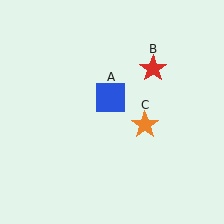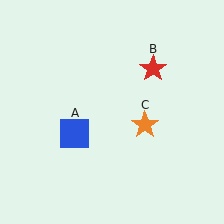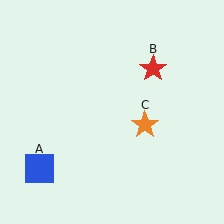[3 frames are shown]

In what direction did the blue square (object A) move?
The blue square (object A) moved down and to the left.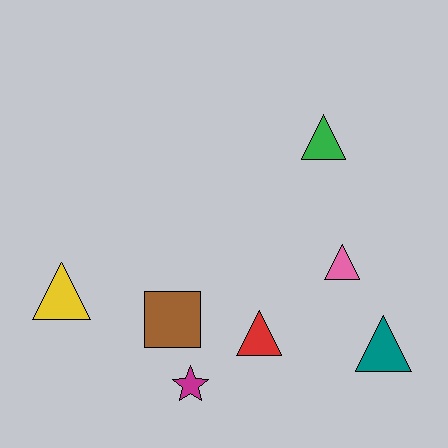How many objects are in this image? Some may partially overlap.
There are 7 objects.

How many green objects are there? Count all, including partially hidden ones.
There is 1 green object.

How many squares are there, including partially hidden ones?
There is 1 square.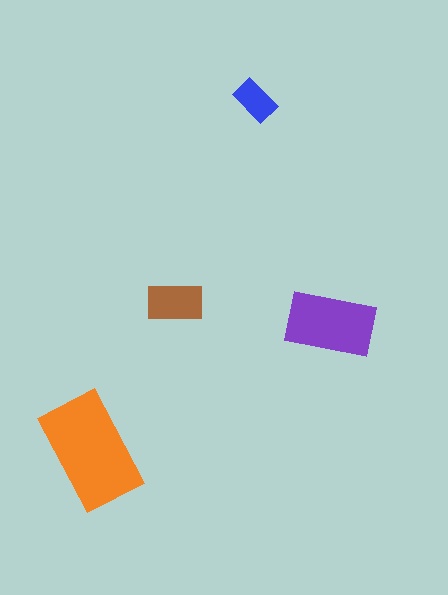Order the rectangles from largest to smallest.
the orange one, the purple one, the brown one, the blue one.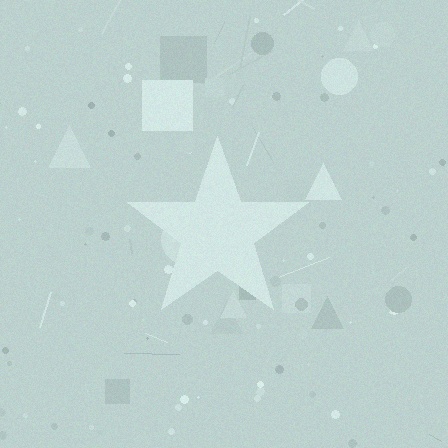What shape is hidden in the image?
A star is hidden in the image.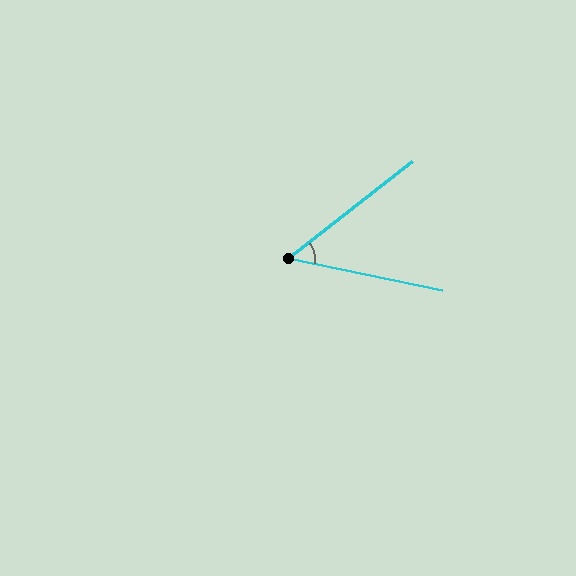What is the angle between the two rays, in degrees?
Approximately 50 degrees.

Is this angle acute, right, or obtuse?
It is acute.